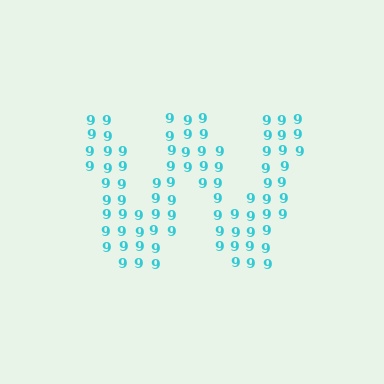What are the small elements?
The small elements are digit 9's.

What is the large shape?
The large shape is the letter W.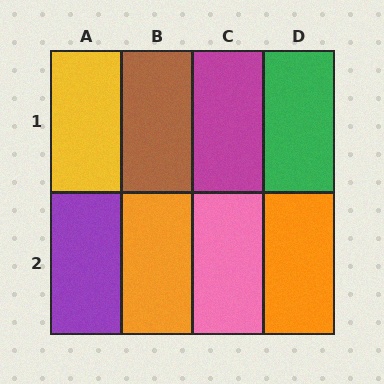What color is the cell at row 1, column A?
Yellow.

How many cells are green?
1 cell is green.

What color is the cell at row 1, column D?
Green.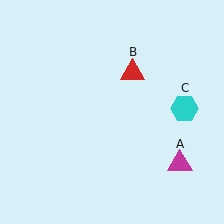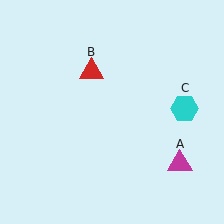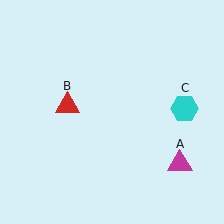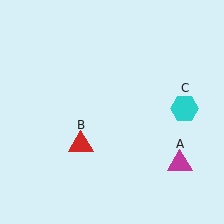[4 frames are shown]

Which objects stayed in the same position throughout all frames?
Magenta triangle (object A) and cyan hexagon (object C) remained stationary.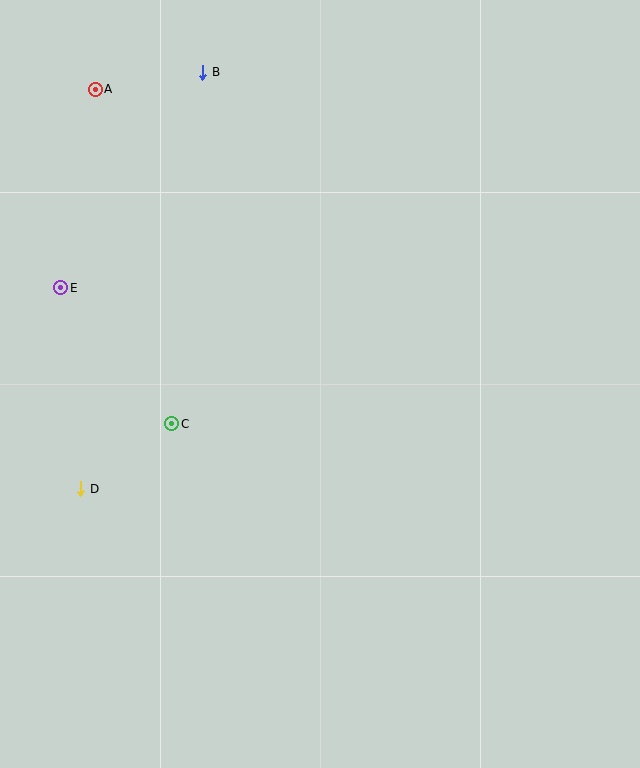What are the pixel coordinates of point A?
Point A is at (95, 89).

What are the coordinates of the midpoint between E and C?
The midpoint between E and C is at (116, 356).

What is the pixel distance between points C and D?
The distance between C and D is 112 pixels.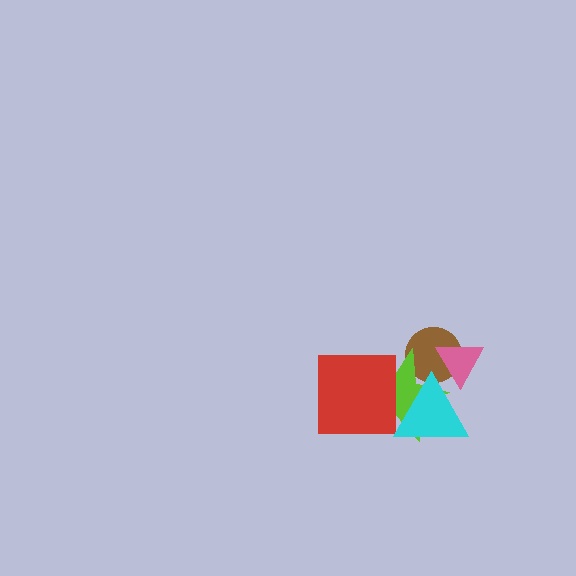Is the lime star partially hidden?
Yes, it is partially covered by another shape.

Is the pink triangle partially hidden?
Yes, it is partially covered by another shape.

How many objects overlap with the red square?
1 object overlaps with the red square.